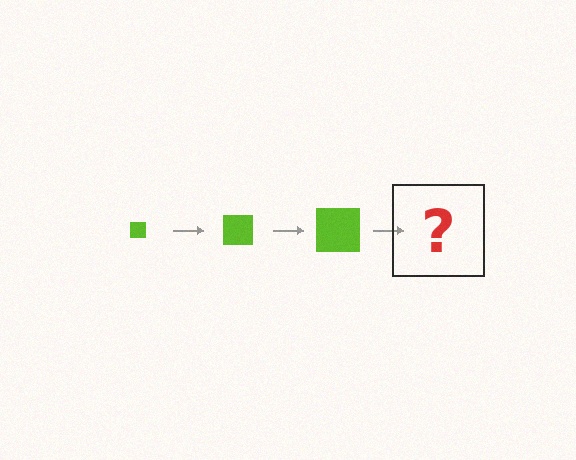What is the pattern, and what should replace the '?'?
The pattern is that the square gets progressively larger each step. The '?' should be a lime square, larger than the previous one.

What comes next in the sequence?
The next element should be a lime square, larger than the previous one.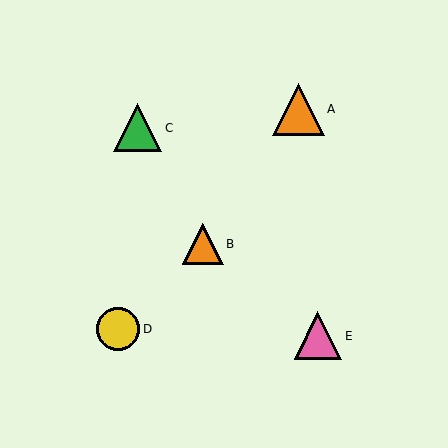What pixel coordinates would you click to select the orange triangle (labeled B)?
Click at (203, 244) to select the orange triangle B.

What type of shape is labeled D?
Shape D is a yellow circle.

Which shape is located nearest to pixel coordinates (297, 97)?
The orange triangle (labeled A) at (298, 109) is nearest to that location.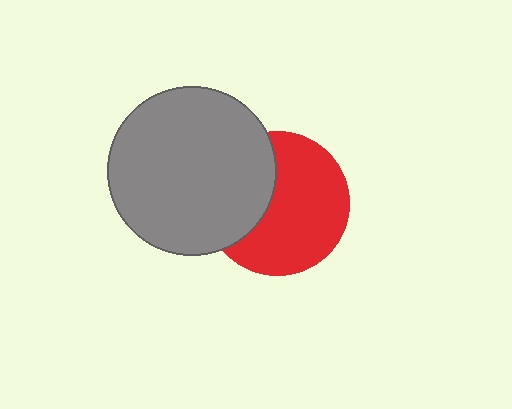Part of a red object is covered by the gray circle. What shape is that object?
It is a circle.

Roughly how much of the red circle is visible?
About half of it is visible (roughly 64%).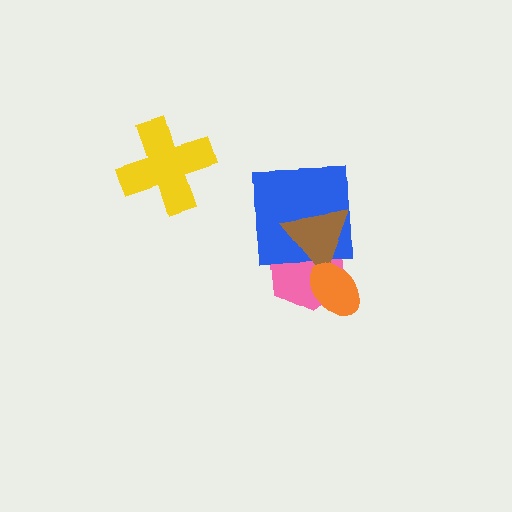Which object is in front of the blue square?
The brown triangle is in front of the blue square.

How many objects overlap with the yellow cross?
0 objects overlap with the yellow cross.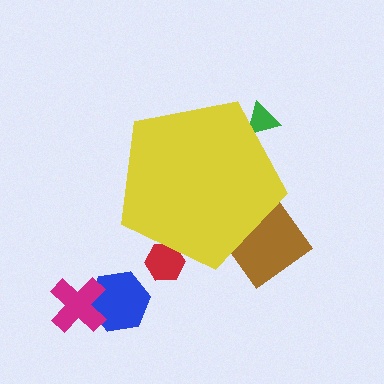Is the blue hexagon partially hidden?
No, the blue hexagon is fully visible.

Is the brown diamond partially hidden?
Yes, the brown diamond is partially hidden behind the yellow pentagon.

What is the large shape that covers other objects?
A yellow pentagon.